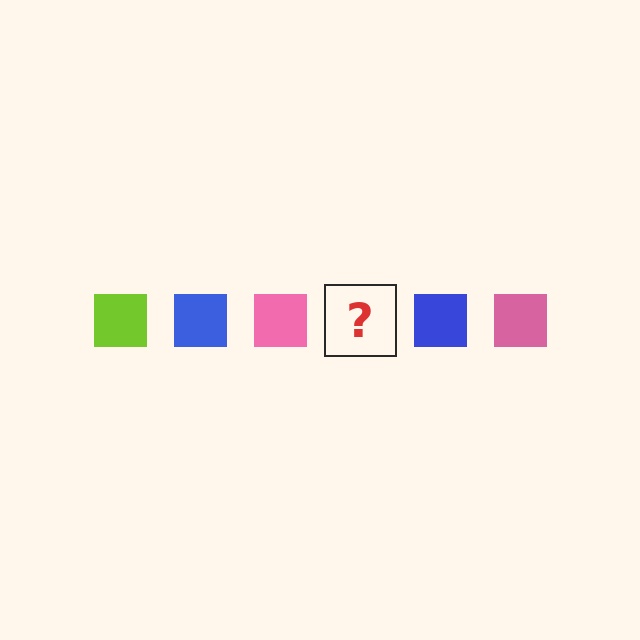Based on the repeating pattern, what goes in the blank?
The blank should be a lime square.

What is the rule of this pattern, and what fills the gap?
The rule is that the pattern cycles through lime, blue, pink squares. The gap should be filled with a lime square.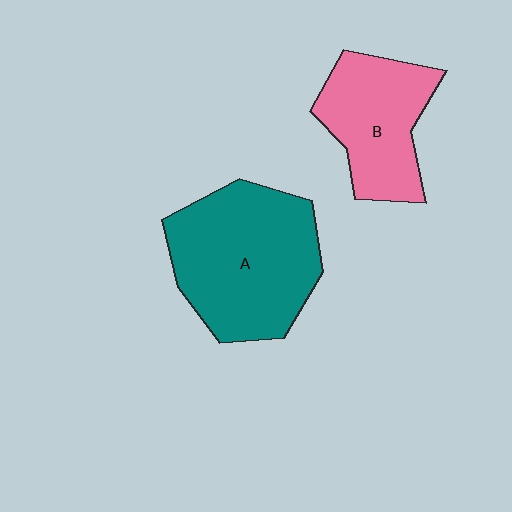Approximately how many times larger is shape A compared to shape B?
Approximately 1.5 times.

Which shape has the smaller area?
Shape B (pink).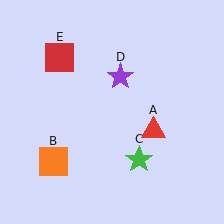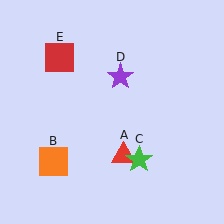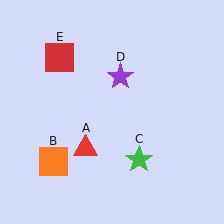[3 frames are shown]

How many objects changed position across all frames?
1 object changed position: red triangle (object A).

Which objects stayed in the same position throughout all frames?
Orange square (object B) and green star (object C) and purple star (object D) and red square (object E) remained stationary.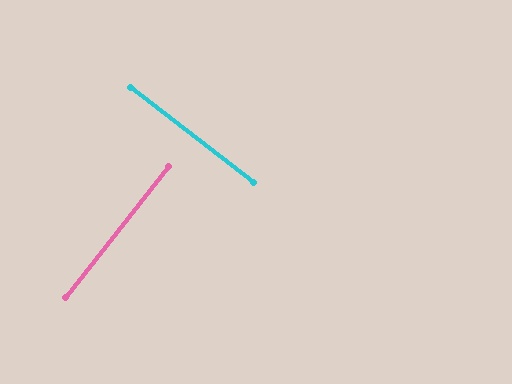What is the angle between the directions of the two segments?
Approximately 89 degrees.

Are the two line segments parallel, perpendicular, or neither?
Perpendicular — they meet at approximately 89°.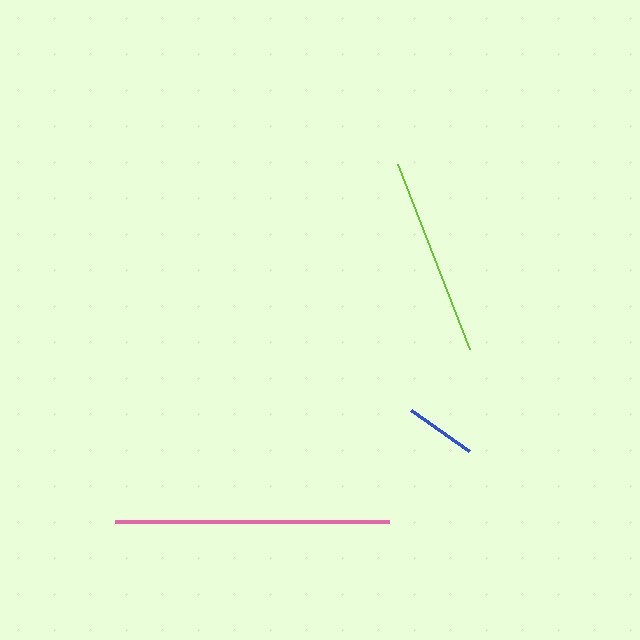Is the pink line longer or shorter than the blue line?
The pink line is longer than the blue line.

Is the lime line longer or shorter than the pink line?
The pink line is longer than the lime line.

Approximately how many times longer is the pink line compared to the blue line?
The pink line is approximately 3.9 times the length of the blue line.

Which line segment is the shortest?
The blue line is the shortest at approximately 71 pixels.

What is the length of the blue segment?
The blue segment is approximately 71 pixels long.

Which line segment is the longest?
The pink line is the longest at approximately 274 pixels.